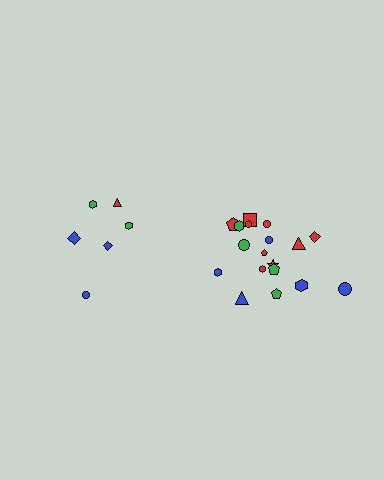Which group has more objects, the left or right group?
The right group.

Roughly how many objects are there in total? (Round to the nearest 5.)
Roughly 25 objects in total.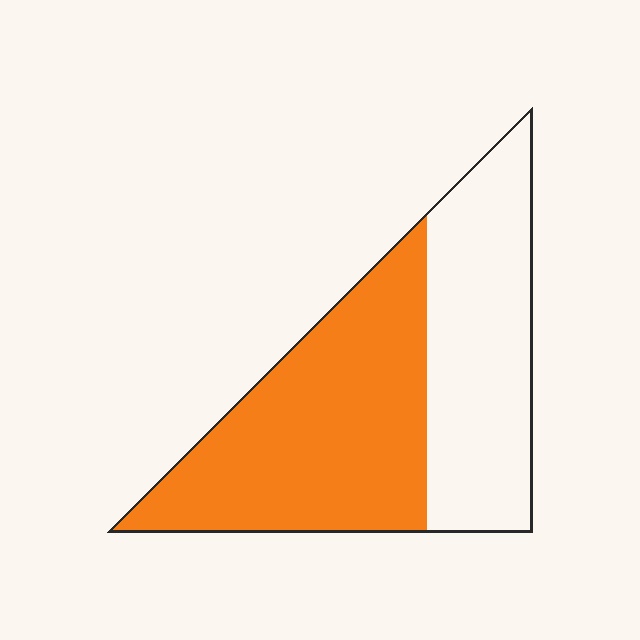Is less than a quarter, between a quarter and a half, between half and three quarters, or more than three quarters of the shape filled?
Between half and three quarters.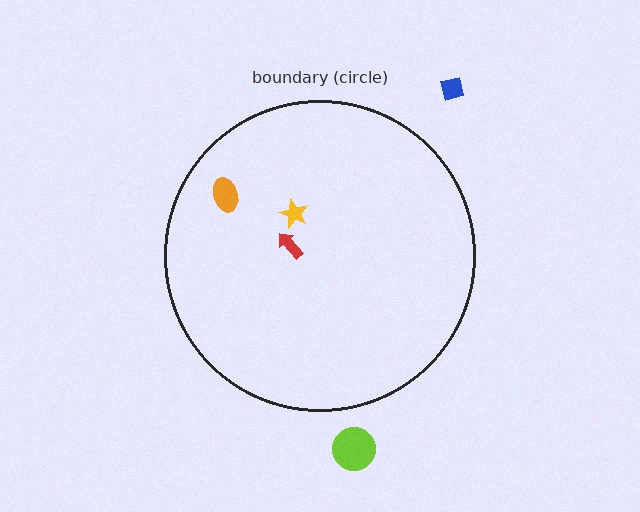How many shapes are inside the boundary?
3 inside, 2 outside.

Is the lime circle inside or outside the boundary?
Outside.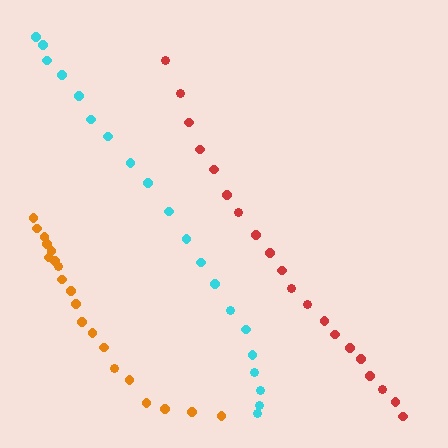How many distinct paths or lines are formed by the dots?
There are 3 distinct paths.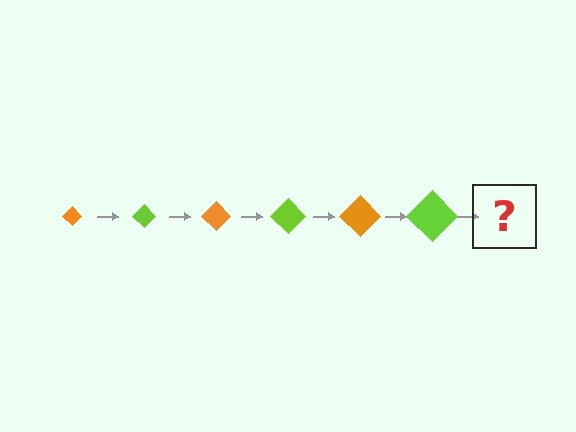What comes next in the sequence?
The next element should be an orange diamond, larger than the previous one.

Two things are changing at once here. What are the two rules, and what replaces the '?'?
The two rules are that the diamond grows larger each step and the color cycles through orange and lime. The '?' should be an orange diamond, larger than the previous one.